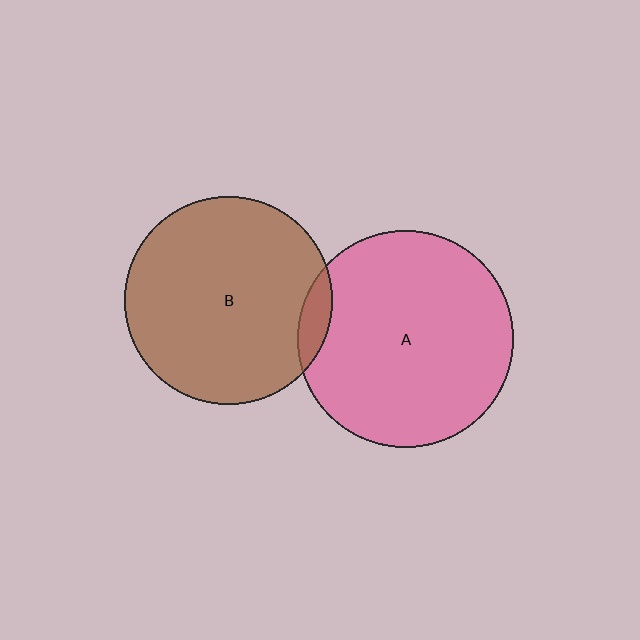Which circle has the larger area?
Circle A (pink).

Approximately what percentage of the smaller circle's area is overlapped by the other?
Approximately 5%.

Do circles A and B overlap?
Yes.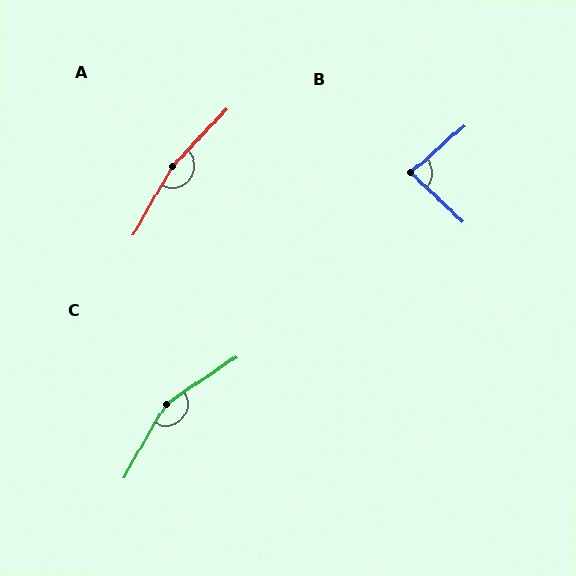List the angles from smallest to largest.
B (84°), C (154°), A (166°).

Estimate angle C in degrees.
Approximately 154 degrees.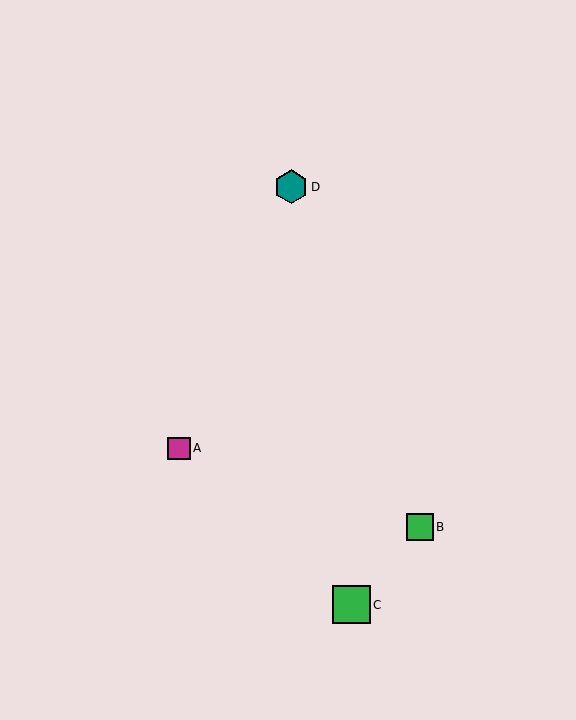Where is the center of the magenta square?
The center of the magenta square is at (179, 448).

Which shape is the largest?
The green square (labeled C) is the largest.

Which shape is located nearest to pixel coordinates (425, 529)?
The green square (labeled B) at (420, 527) is nearest to that location.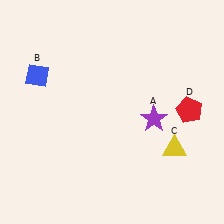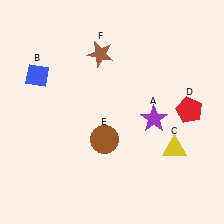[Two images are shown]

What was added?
A brown circle (E), a brown star (F) were added in Image 2.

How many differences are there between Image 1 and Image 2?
There are 2 differences between the two images.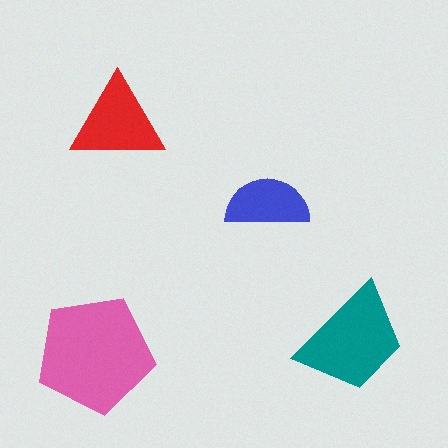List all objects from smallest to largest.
The blue semicircle, the red triangle, the teal trapezoid, the pink pentagon.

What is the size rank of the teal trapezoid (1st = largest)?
2nd.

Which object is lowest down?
The pink pentagon is bottommost.